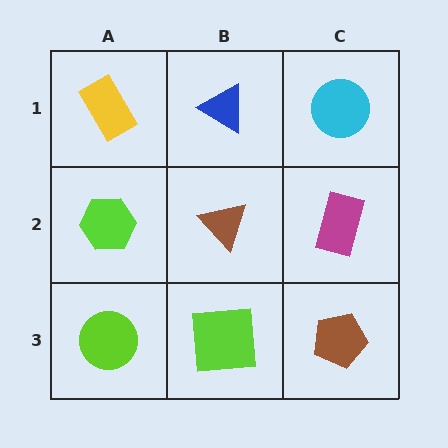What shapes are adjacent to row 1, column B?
A brown triangle (row 2, column B), a yellow rectangle (row 1, column A), a cyan circle (row 1, column C).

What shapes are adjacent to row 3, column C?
A magenta rectangle (row 2, column C), a lime square (row 3, column B).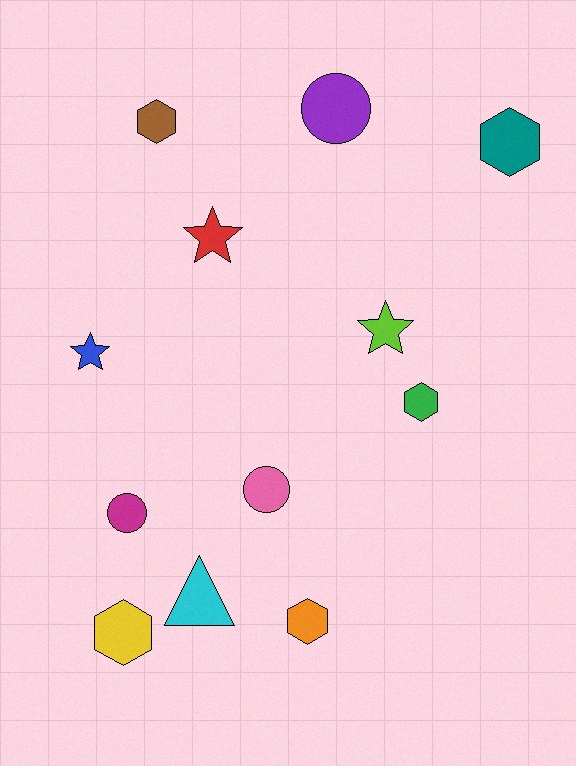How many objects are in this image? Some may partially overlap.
There are 12 objects.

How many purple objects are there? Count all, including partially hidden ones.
There is 1 purple object.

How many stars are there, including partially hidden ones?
There are 3 stars.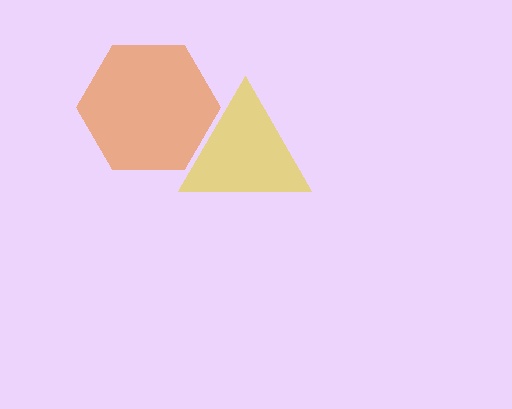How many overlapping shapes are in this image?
There are 2 overlapping shapes in the image.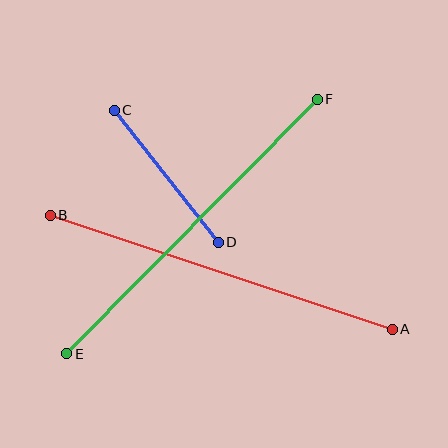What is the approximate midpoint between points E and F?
The midpoint is at approximately (192, 226) pixels.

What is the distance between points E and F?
The distance is approximately 357 pixels.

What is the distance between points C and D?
The distance is approximately 168 pixels.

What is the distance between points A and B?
The distance is approximately 361 pixels.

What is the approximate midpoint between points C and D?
The midpoint is at approximately (166, 176) pixels.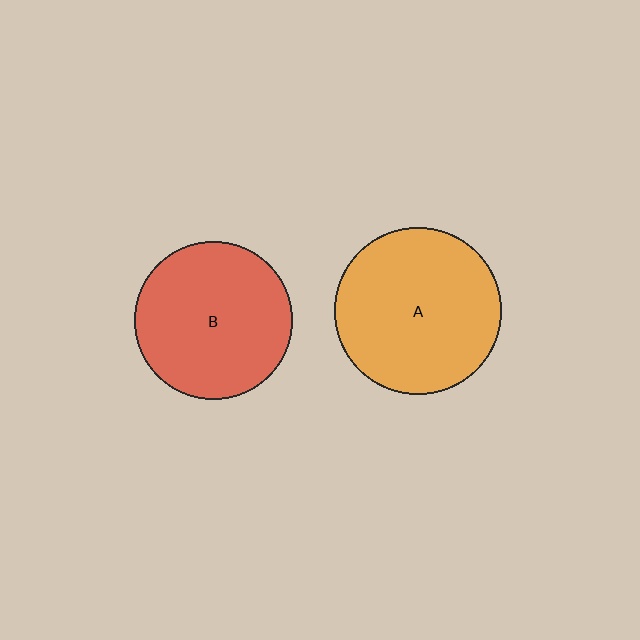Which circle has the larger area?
Circle A (orange).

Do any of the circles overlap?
No, none of the circles overlap.